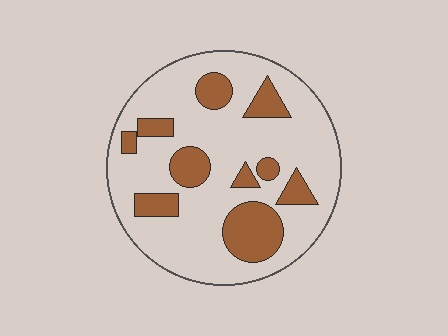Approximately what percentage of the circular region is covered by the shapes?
Approximately 25%.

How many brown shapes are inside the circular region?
10.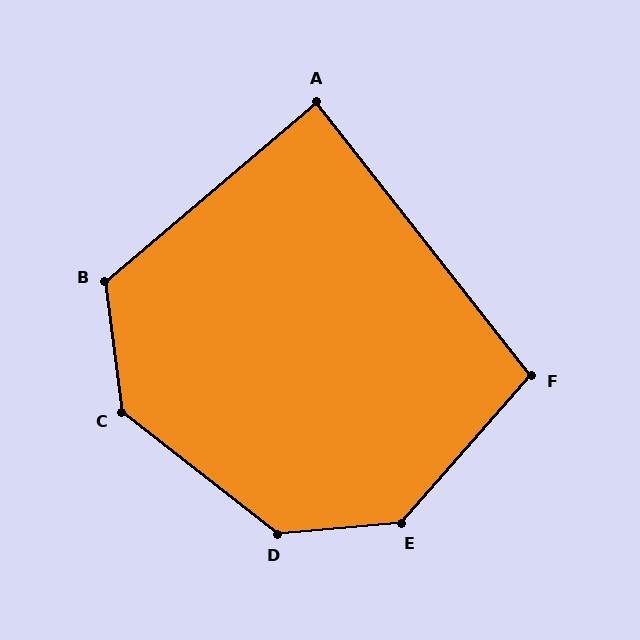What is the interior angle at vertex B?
Approximately 123 degrees (obtuse).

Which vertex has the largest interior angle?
E, at approximately 137 degrees.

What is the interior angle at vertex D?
Approximately 137 degrees (obtuse).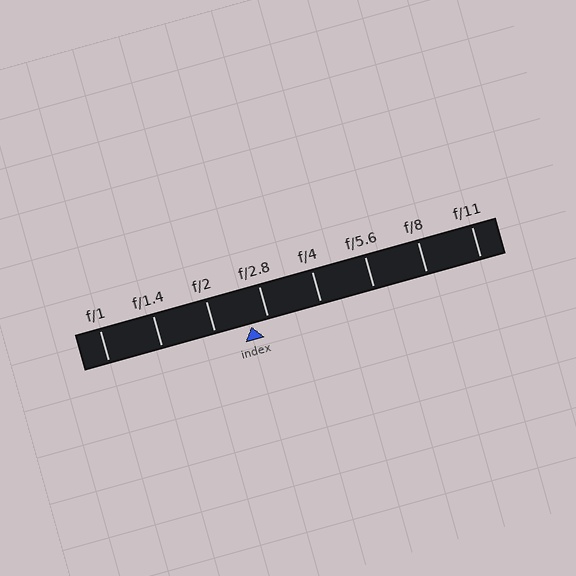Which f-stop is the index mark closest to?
The index mark is closest to f/2.8.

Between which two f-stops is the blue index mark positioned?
The index mark is between f/2 and f/2.8.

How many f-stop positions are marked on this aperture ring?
There are 8 f-stop positions marked.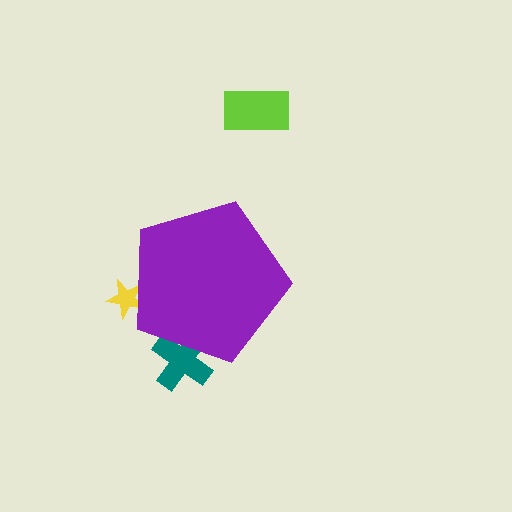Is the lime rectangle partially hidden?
No, the lime rectangle is fully visible.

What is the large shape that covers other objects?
A purple pentagon.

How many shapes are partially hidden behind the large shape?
2 shapes are partially hidden.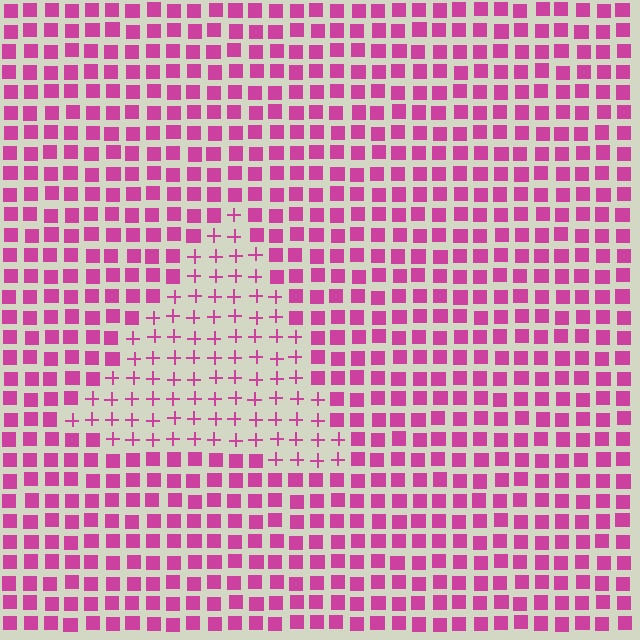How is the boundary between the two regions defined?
The boundary is defined by a change in element shape: plus signs inside vs. squares outside. All elements share the same color and spacing.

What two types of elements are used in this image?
The image uses plus signs inside the triangle region and squares outside it.